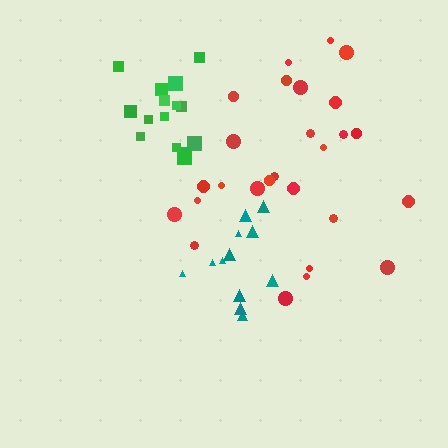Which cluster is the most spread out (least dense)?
Red.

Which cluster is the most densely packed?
Teal.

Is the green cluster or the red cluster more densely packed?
Green.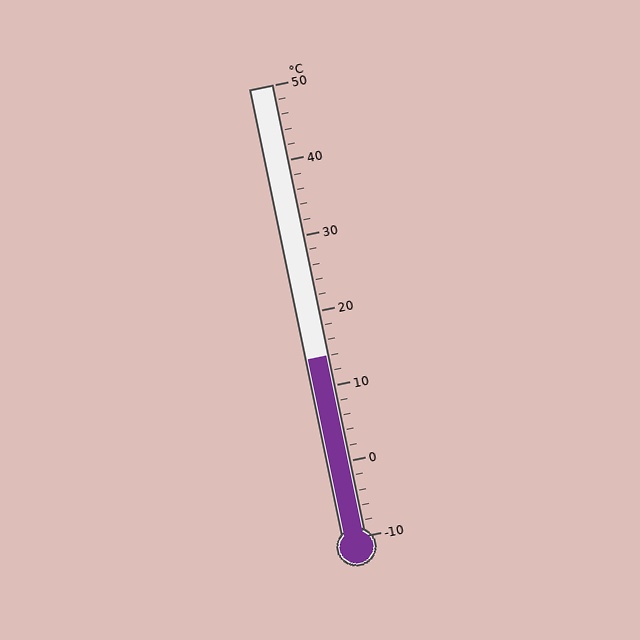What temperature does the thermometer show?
The thermometer shows approximately 14°C.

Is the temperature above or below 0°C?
The temperature is above 0°C.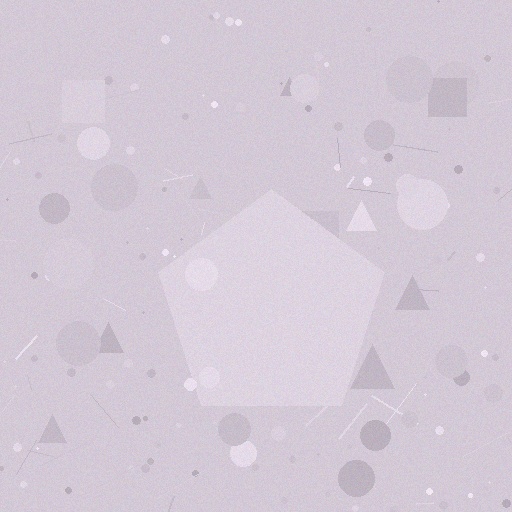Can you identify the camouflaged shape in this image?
The camouflaged shape is a pentagon.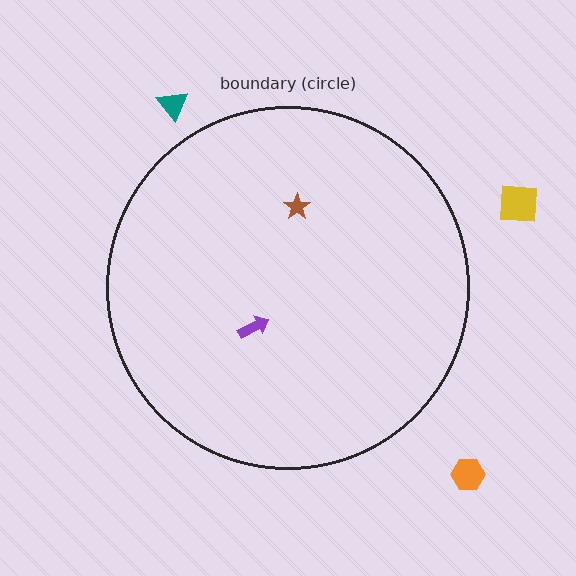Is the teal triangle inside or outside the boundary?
Outside.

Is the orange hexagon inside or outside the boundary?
Outside.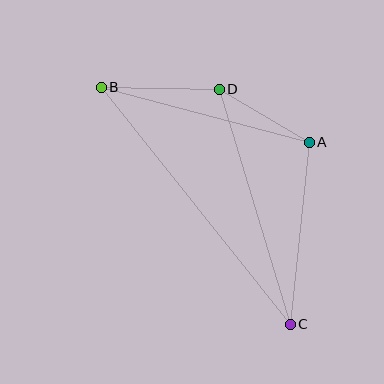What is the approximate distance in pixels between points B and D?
The distance between B and D is approximately 118 pixels.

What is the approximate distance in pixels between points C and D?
The distance between C and D is approximately 245 pixels.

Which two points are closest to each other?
Points A and D are closest to each other.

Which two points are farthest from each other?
Points B and C are farthest from each other.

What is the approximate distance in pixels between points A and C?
The distance between A and C is approximately 183 pixels.